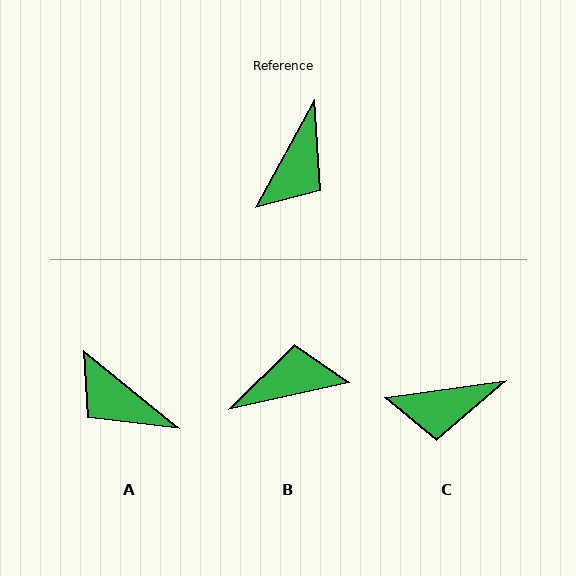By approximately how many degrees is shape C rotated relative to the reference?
Approximately 54 degrees clockwise.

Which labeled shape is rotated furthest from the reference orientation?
B, about 131 degrees away.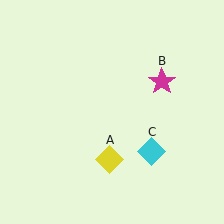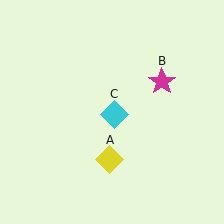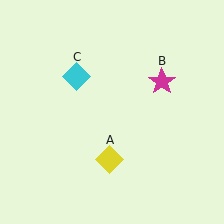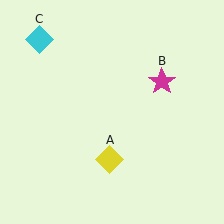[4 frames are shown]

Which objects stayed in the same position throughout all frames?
Yellow diamond (object A) and magenta star (object B) remained stationary.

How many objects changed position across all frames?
1 object changed position: cyan diamond (object C).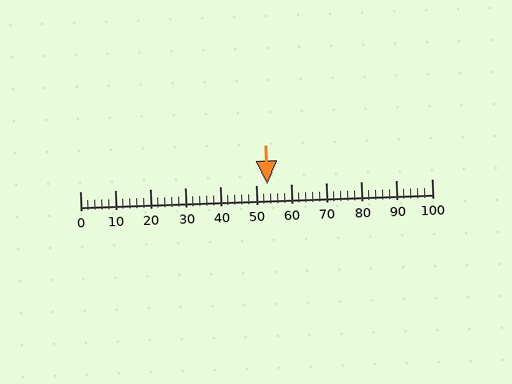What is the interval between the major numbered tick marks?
The major tick marks are spaced 10 units apart.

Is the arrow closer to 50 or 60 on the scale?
The arrow is closer to 50.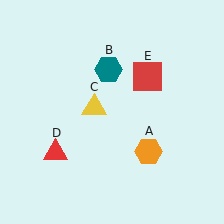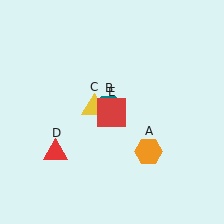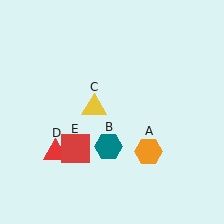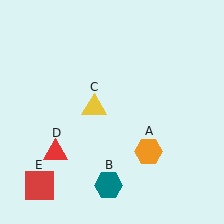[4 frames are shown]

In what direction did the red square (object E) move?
The red square (object E) moved down and to the left.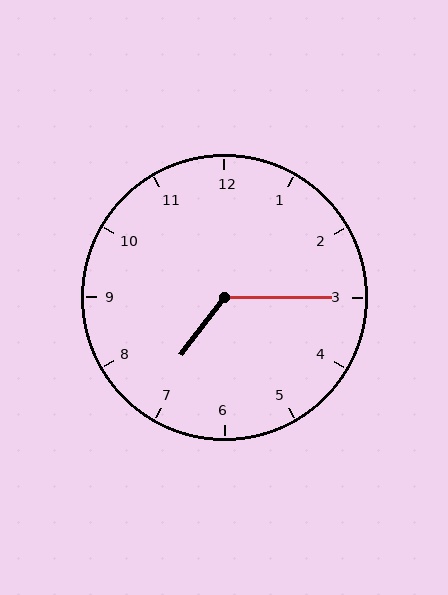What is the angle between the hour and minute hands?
Approximately 128 degrees.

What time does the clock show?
7:15.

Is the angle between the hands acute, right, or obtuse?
It is obtuse.